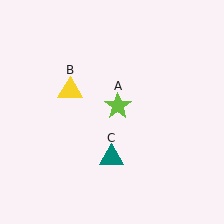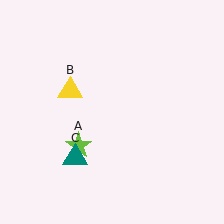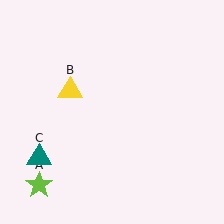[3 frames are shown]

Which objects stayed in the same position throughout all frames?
Yellow triangle (object B) remained stationary.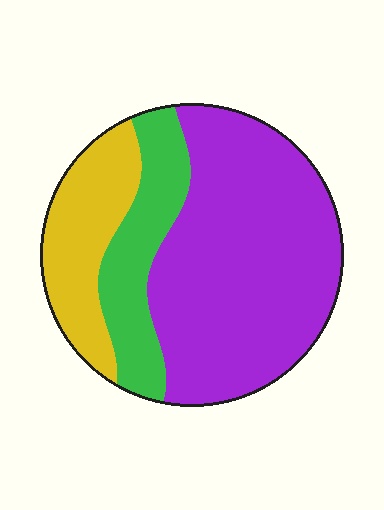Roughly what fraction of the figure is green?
Green takes up about one fifth (1/5) of the figure.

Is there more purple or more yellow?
Purple.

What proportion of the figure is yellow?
Yellow takes up about one fifth (1/5) of the figure.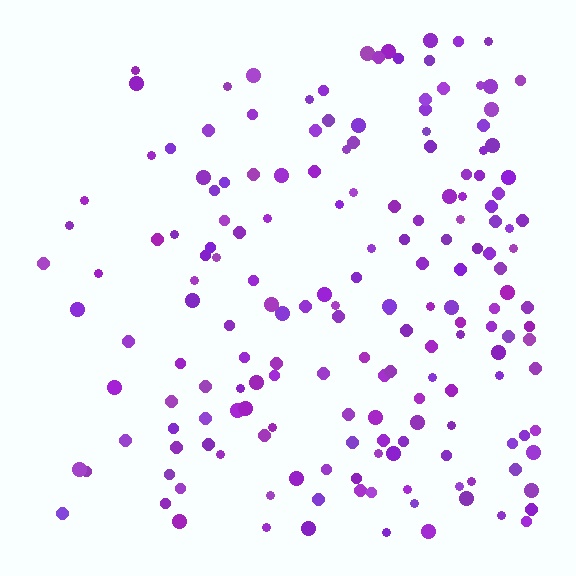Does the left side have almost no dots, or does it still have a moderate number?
Still a moderate number, just noticeably fewer than the right.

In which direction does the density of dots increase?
From left to right, with the right side densest.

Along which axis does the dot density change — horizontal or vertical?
Horizontal.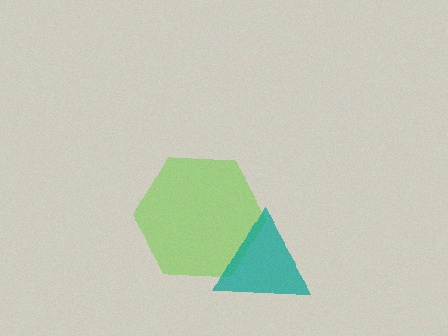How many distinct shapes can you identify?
There are 2 distinct shapes: a lime hexagon, a teal triangle.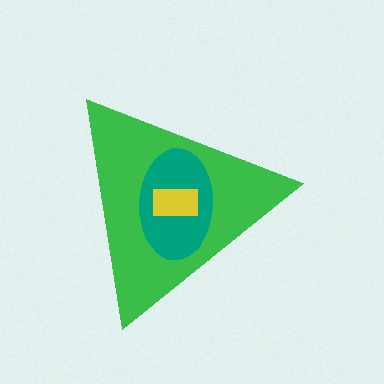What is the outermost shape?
The green triangle.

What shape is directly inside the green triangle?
The teal ellipse.